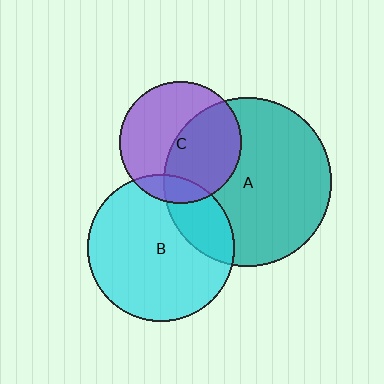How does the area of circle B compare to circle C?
Approximately 1.4 times.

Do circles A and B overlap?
Yes.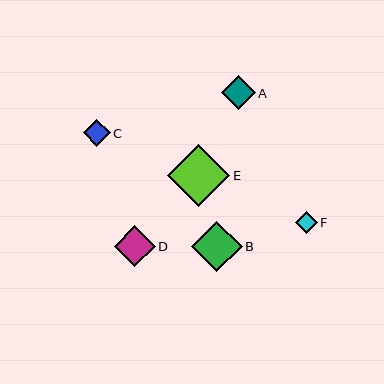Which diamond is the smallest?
Diamond F is the smallest with a size of approximately 22 pixels.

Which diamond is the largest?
Diamond E is the largest with a size of approximately 63 pixels.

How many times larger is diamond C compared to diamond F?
Diamond C is approximately 1.2 times the size of diamond F.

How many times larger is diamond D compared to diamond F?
Diamond D is approximately 1.9 times the size of diamond F.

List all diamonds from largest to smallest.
From largest to smallest: E, B, D, A, C, F.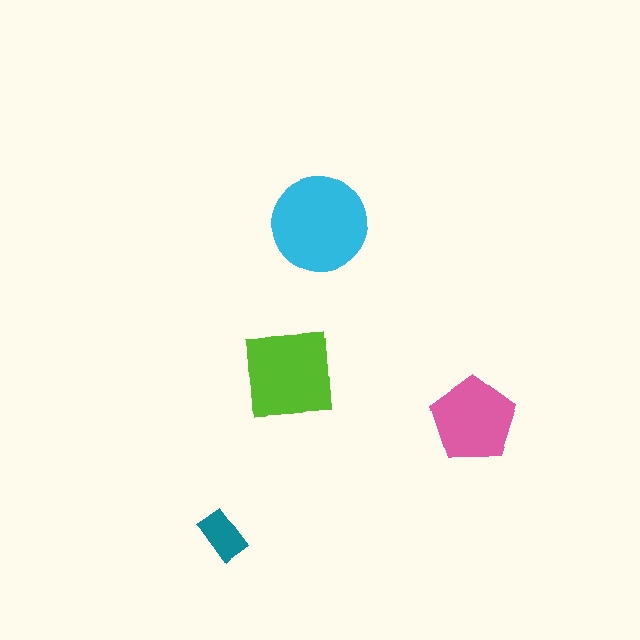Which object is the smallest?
The teal rectangle.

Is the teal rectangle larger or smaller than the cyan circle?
Smaller.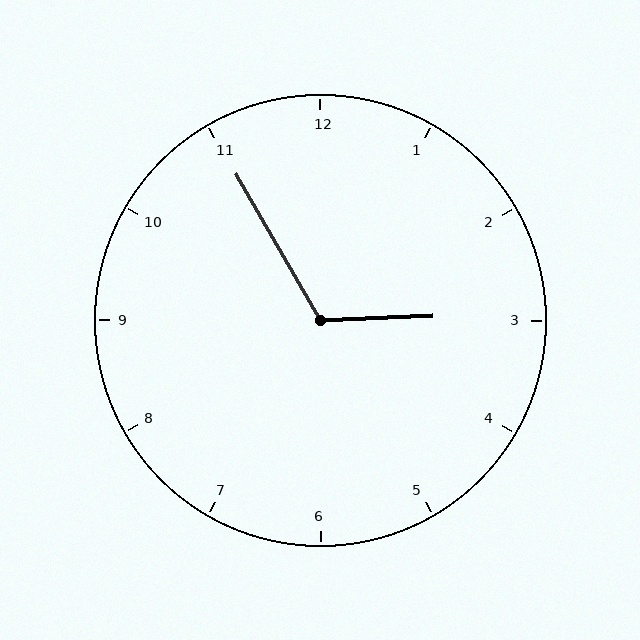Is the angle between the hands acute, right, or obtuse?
It is obtuse.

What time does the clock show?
2:55.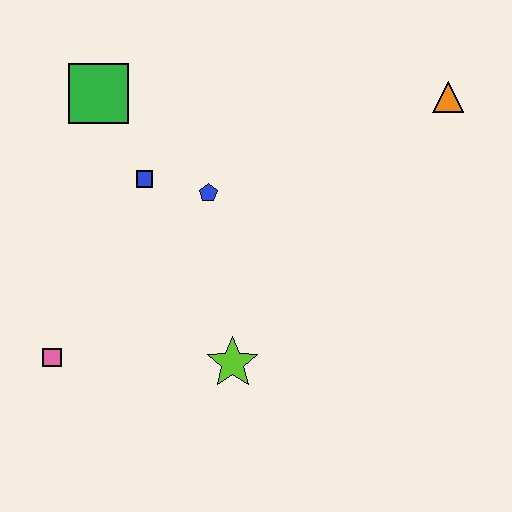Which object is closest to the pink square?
The lime star is closest to the pink square.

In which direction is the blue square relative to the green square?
The blue square is below the green square.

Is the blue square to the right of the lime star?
No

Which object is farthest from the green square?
The orange triangle is farthest from the green square.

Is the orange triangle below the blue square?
No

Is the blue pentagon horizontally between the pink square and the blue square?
No